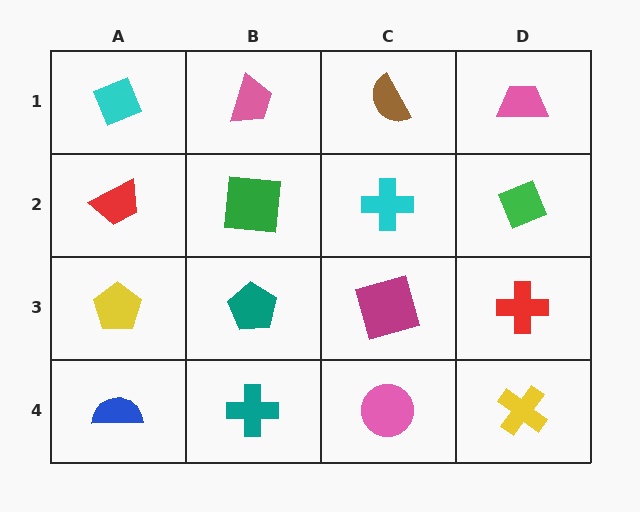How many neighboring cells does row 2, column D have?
3.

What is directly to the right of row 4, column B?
A pink circle.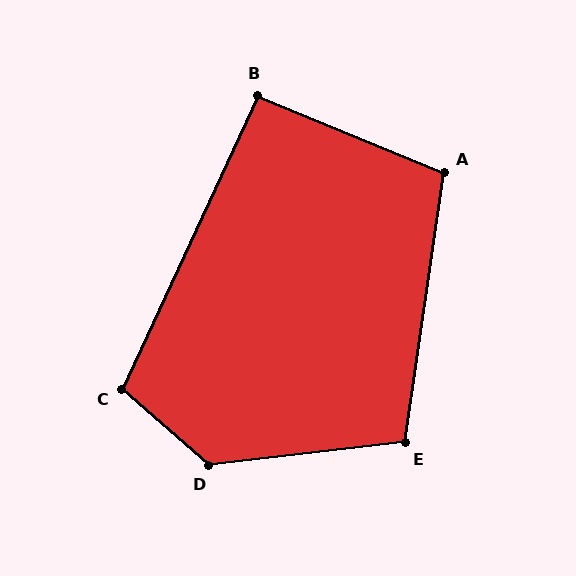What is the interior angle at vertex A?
Approximately 104 degrees (obtuse).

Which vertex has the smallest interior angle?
B, at approximately 93 degrees.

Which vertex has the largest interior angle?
D, at approximately 132 degrees.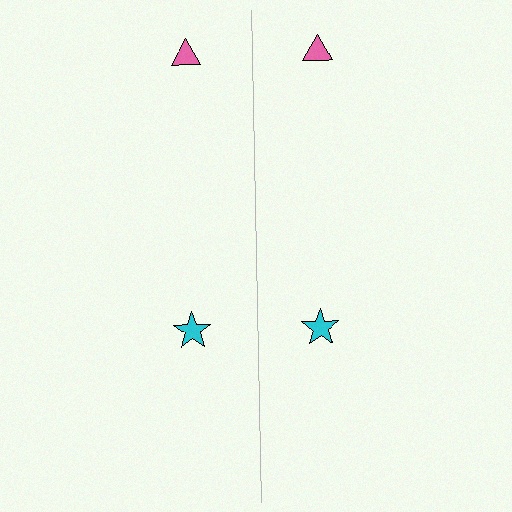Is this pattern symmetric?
Yes, this pattern has bilateral (reflection) symmetry.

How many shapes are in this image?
There are 4 shapes in this image.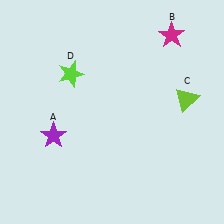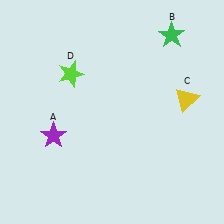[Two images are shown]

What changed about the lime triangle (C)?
In Image 1, C is lime. In Image 2, it changed to yellow.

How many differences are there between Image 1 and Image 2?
There are 2 differences between the two images.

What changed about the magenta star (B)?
In Image 1, B is magenta. In Image 2, it changed to green.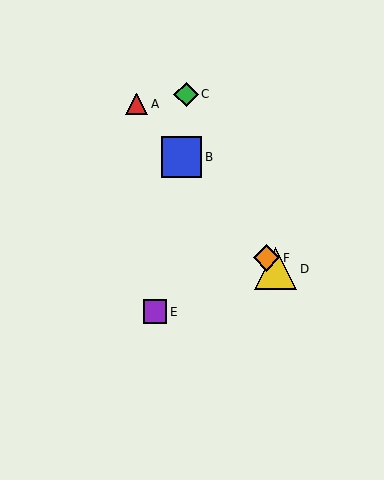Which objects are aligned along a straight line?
Objects A, B, D, F are aligned along a straight line.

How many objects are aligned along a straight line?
4 objects (A, B, D, F) are aligned along a straight line.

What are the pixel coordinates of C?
Object C is at (186, 95).